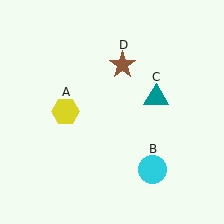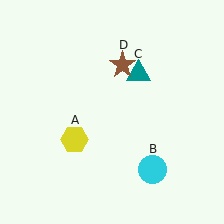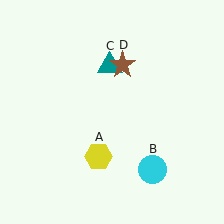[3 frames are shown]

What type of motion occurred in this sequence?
The yellow hexagon (object A), teal triangle (object C) rotated counterclockwise around the center of the scene.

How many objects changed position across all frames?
2 objects changed position: yellow hexagon (object A), teal triangle (object C).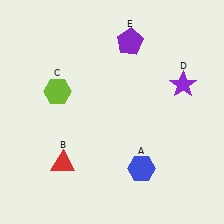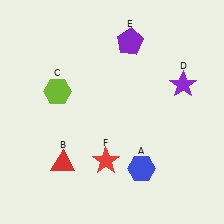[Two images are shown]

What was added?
A red star (F) was added in Image 2.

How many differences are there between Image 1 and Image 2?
There is 1 difference between the two images.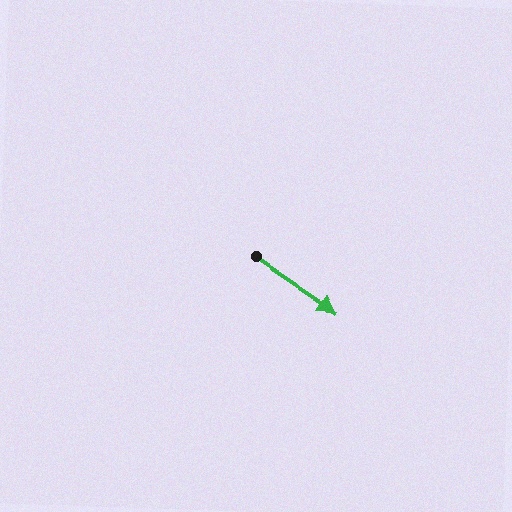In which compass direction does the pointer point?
Southeast.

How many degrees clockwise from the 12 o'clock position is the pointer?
Approximately 124 degrees.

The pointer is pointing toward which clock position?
Roughly 4 o'clock.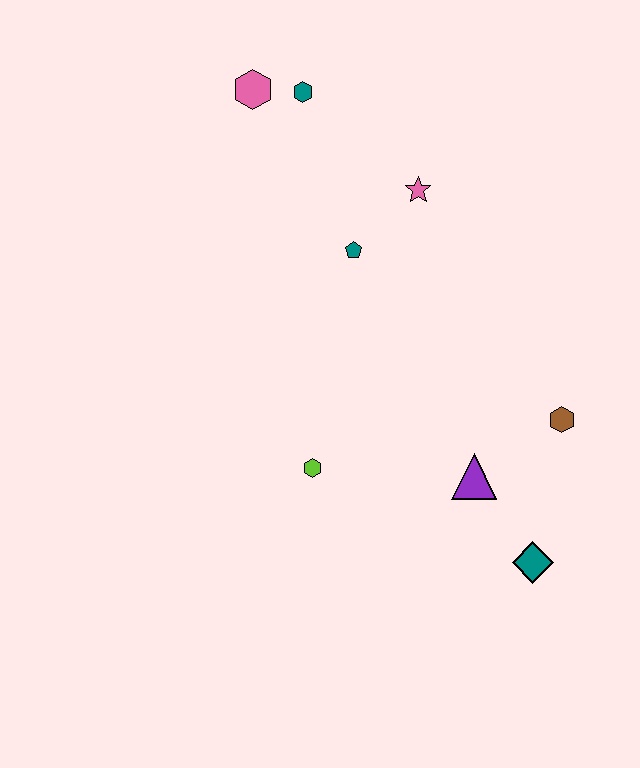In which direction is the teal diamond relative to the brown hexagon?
The teal diamond is below the brown hexagon.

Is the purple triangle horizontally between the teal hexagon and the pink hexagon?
No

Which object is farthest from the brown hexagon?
The pink hexagon is farthest from the brown hexagon.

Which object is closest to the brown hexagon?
The purple triangle is closest to the brown hexagon.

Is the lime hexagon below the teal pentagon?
Yes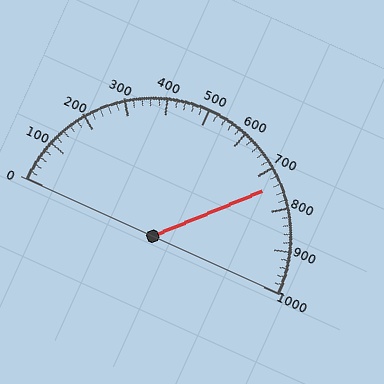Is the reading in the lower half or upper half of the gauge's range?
The reading is in the upper half of the range (0 to 1000).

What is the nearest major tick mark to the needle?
The nearest major tick mark is 700.